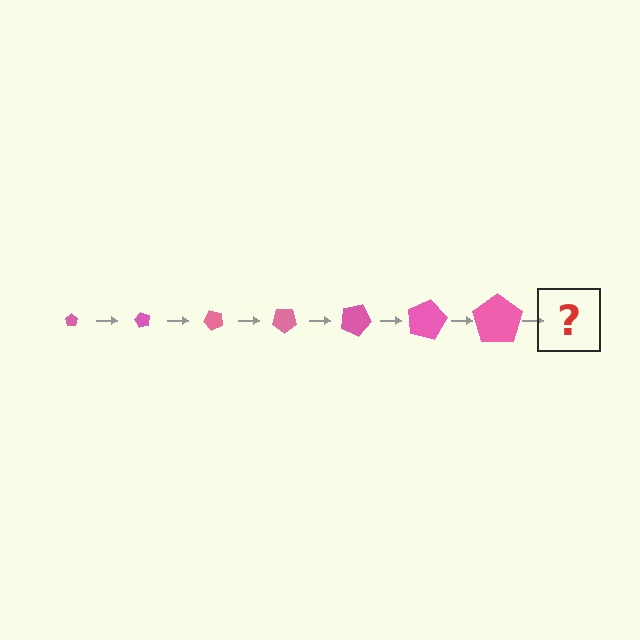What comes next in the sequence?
The next element should be a pentagon, larger than the previous one and rotated 420 degrees from the start.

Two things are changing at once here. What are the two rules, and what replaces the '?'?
The two rules are that the pentagon grows larger each step and it rotates 60 degrees each step. The '?' should be a pentagon, larger than the previous one and rotated 420 degrees from the start.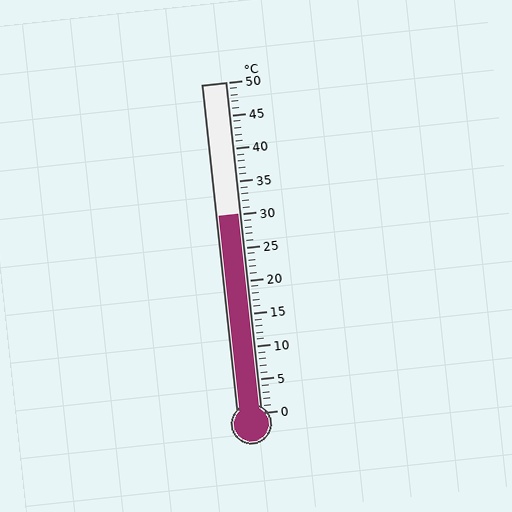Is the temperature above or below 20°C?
The temperature is above 20°C.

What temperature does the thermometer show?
The thermometer shows approximately 30°C.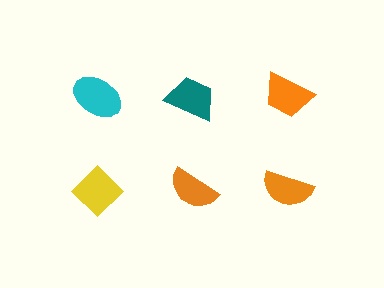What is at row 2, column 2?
An orange semicircle.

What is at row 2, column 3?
An orange semicircle.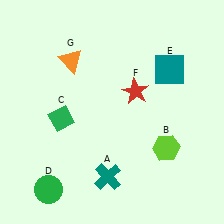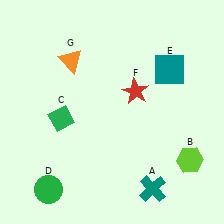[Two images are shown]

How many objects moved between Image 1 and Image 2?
2 objects moved between the two images.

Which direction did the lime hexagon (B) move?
The lime hexagon (B) moved right.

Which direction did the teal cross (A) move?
The teal cross (A) moved right.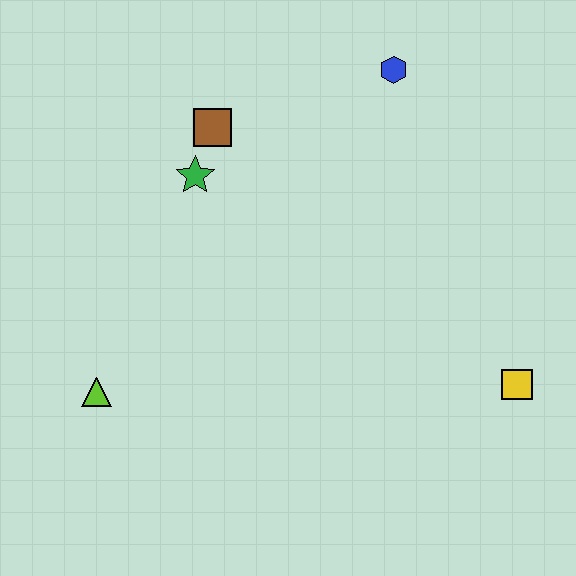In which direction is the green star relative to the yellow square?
The green star is to the left of the yellow square.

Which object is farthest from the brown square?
The yellow square is farthest from the brown square.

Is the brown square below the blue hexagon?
Yes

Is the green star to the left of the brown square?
Yes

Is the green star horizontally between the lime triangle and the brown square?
Yes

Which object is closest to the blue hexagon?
The brown square is closest to the blue hexagon.